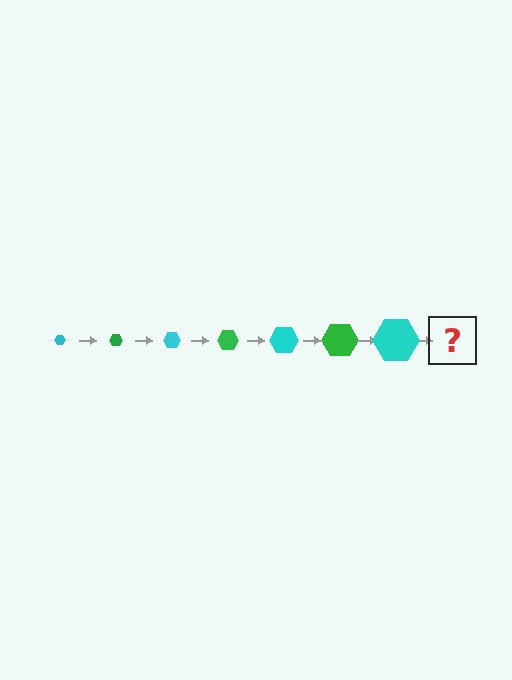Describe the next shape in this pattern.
It should be a green hexagon, larger than the previous one.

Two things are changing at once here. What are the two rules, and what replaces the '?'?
The two rules are that the hexagon grows larger each step and the color cycles through cyan and green. The '?' should be a green hexagon, larger than the previous one.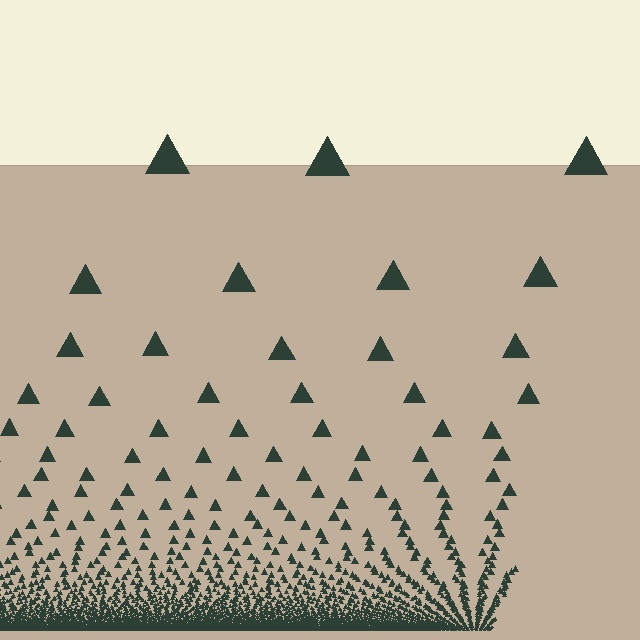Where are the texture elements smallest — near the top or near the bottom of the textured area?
Near the bottom.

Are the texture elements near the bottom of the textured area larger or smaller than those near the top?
Smaller. The gradient is inverted — elements near the bottom are smaller and denser.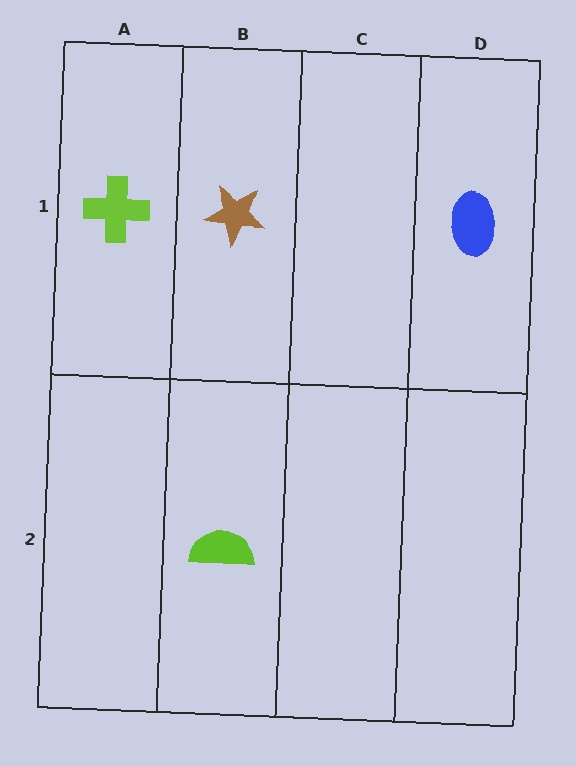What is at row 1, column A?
A lime cross.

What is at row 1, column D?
A blue ellipse.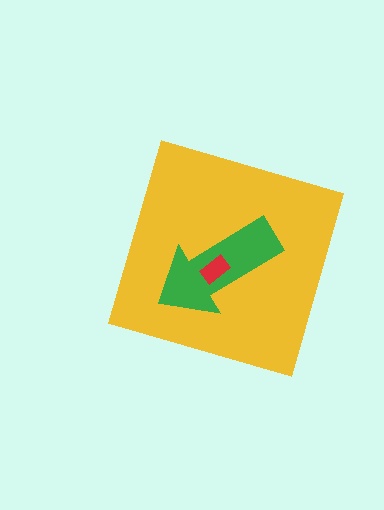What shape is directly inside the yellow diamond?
The green arrow.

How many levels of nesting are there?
3.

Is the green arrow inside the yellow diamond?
Yes.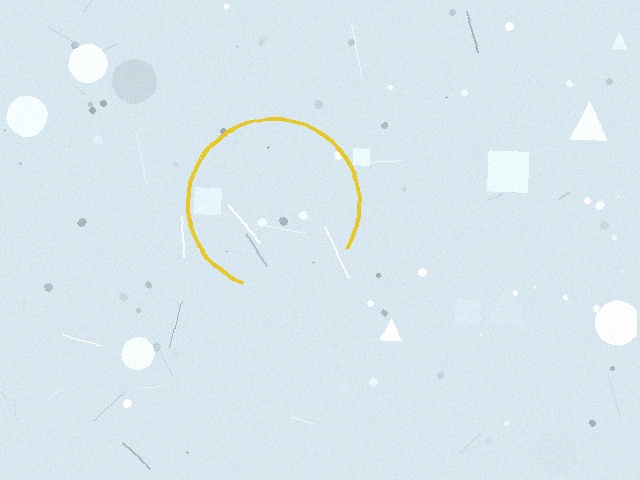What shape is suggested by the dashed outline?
The dashed outline suggests a circle.